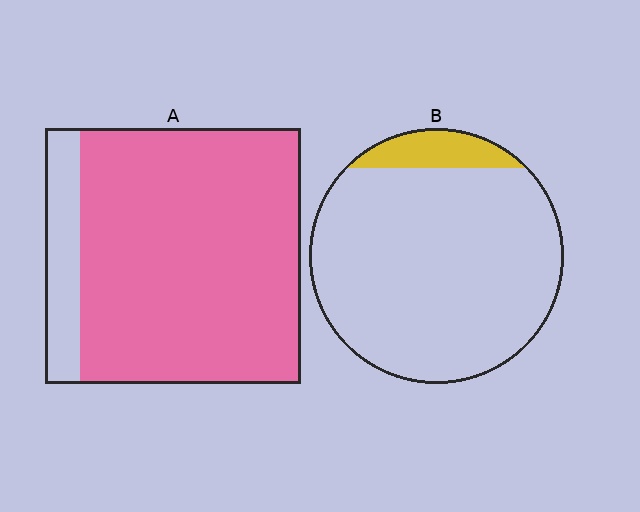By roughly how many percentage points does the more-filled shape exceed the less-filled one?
By roughly 75 percentage points (A over B).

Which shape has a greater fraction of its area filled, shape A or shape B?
Shape A.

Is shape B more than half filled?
No.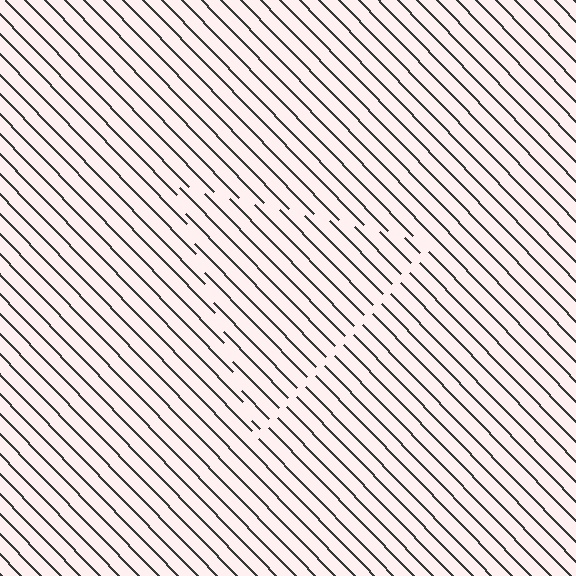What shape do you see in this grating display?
An illusory triangle. The interior of the shape contains the same grating, shifted by half a period — the contour is defined by the phase discontinuity where line-ends from the inner and outer gratings abut.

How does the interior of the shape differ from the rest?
The interior of the shape contains the same grating, shifted by half a period — the contour is defined by the phase discontinuity where line-ends from the inner and outer gratings abut.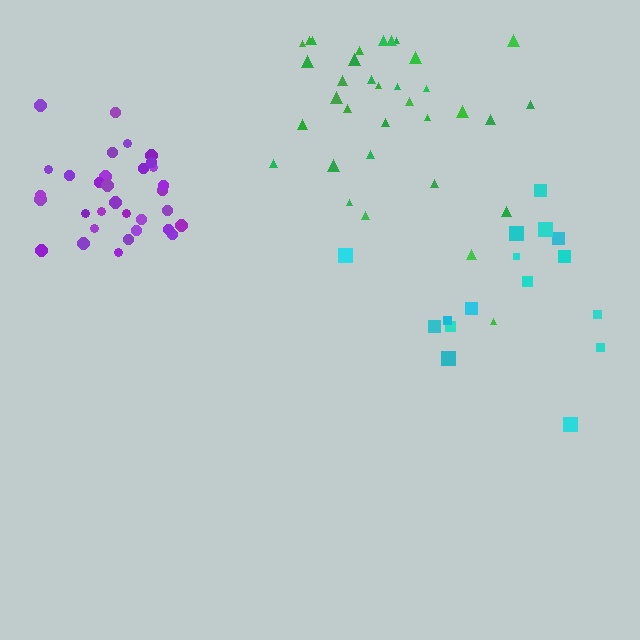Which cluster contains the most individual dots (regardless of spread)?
Green (34).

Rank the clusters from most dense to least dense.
purple, green, cyan.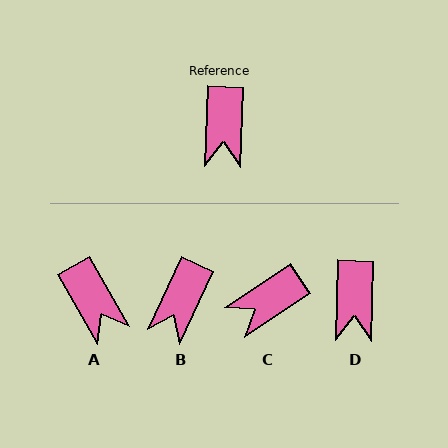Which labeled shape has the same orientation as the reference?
D.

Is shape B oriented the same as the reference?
No, it is off by about 23 degrees.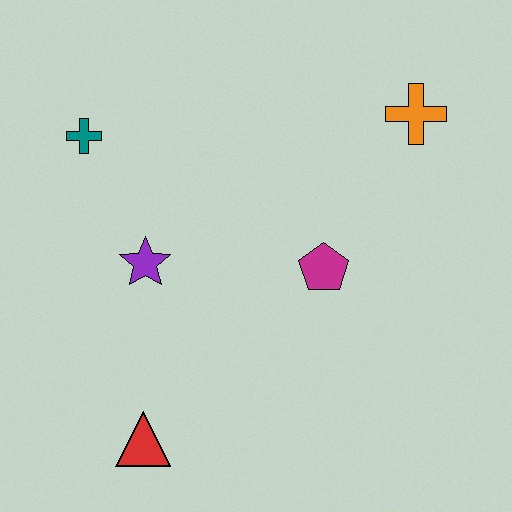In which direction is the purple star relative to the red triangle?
The purple star is above the red triangle.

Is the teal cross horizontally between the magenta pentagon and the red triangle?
No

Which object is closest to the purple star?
The teal cross is closest to the purple star.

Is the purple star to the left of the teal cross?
No